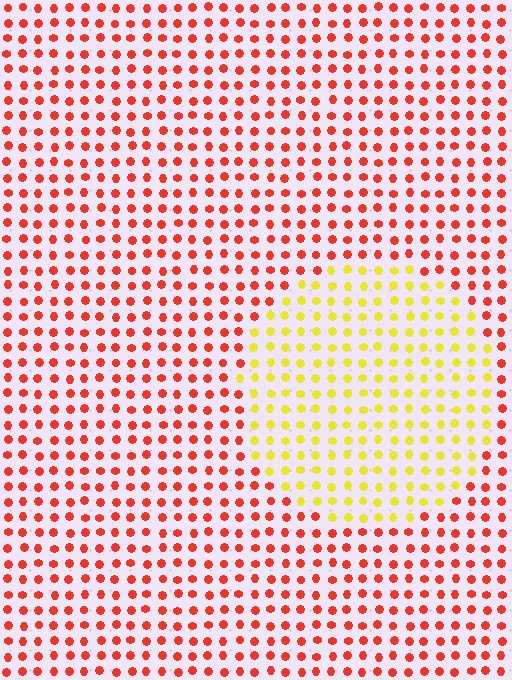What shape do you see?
I see a circle.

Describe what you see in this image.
The image is filled with small red elements in a uniform arrangement. A circle-shaped region is visible where the elements are tinted to a slightly different hue, forming a subtle color boundary.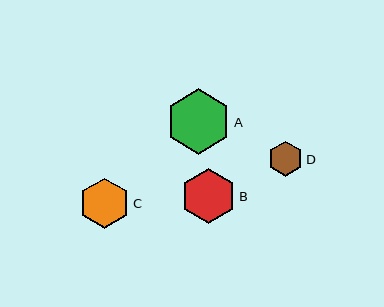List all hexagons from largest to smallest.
From largest to smallest: A, B, C, D.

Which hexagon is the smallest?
Hexagon D is the smallest with a size of approximately 35 pixels.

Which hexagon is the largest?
Hexagon A is the largest with a size of approximately 65 pixels.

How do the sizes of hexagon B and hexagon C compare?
Hexagon B and hexagon C are approximately the same size.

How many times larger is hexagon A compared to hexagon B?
Hexagon A is approximately 1.2 times the size of hexagon B.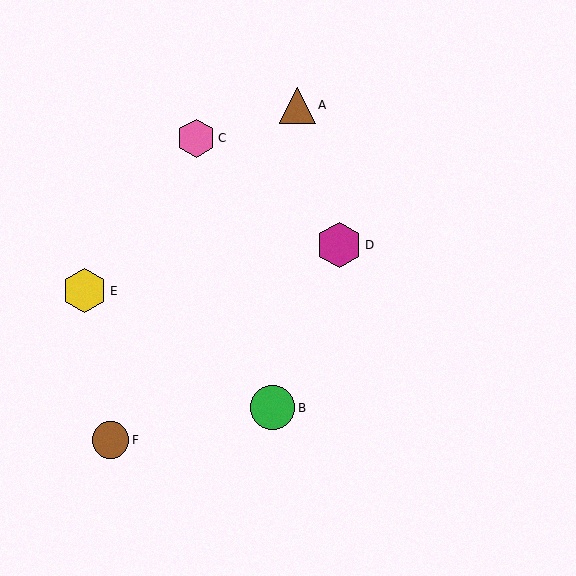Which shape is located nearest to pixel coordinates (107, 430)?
The brown circle (labeled F) at (110, 440) is nearest to that location.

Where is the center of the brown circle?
The center of the brown circle is at (110, 440).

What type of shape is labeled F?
Shape F is a brown circle.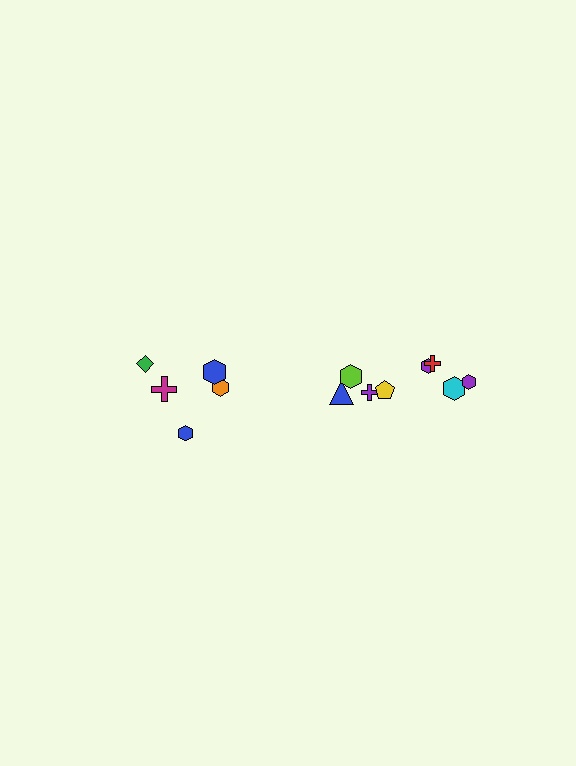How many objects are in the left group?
There are 5 objects.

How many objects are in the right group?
There are 8 objects.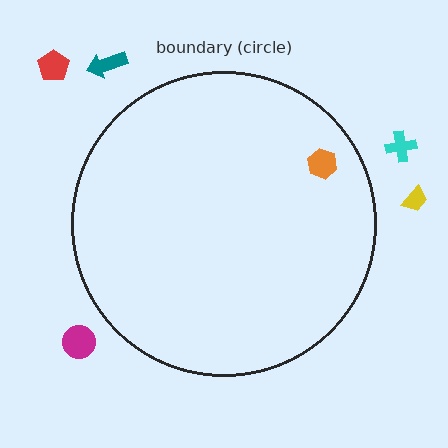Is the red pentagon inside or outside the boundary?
Outside.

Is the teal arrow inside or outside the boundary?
Outside.